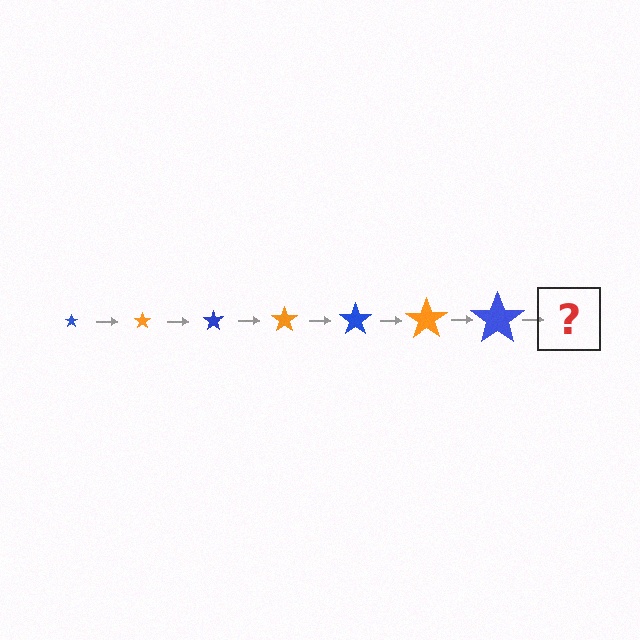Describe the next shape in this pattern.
It should be an orange star, larger than the previous one.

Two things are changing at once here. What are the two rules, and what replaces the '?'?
The two rules are that the star grows larger each step and the color cycles through blue and orange. The '?' should be an orange star, larger than the previous one.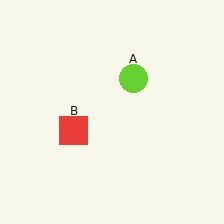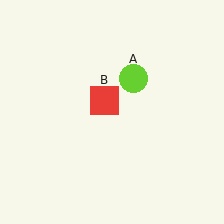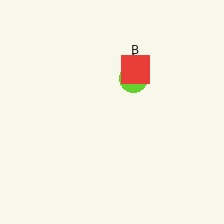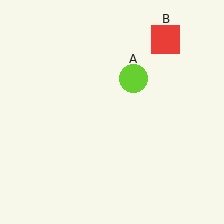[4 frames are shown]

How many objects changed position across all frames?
1 object changed position: red square (object B).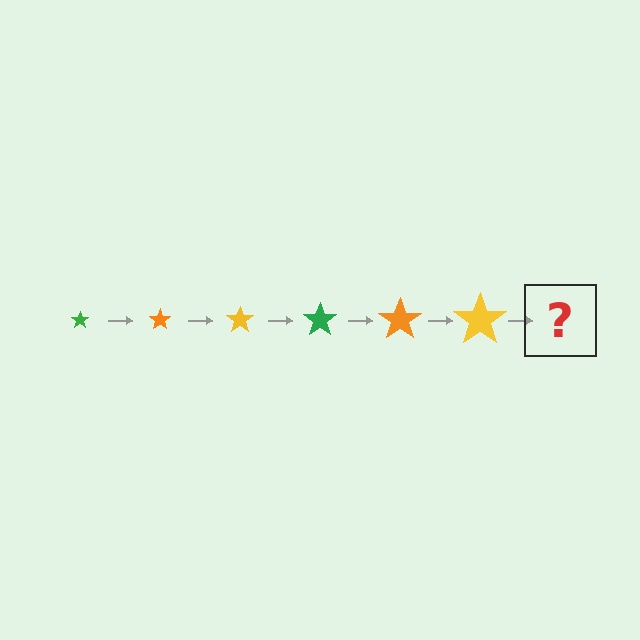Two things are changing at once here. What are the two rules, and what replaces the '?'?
The two rules are that the star grows larger each step and the color cycles through green, orange, and yellow. The '?' should be a green star, larger than the previous one.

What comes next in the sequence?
The next element should be a green star, larger than the previous one.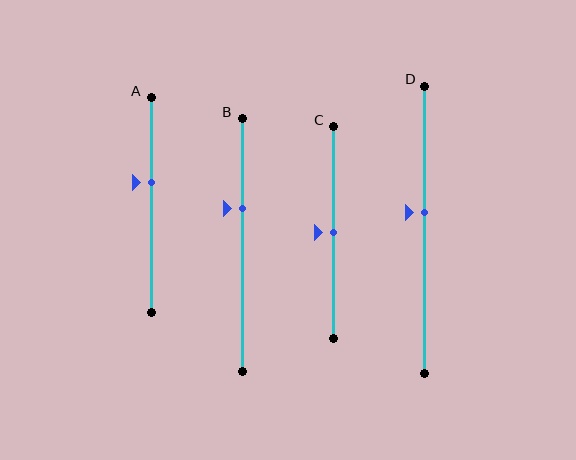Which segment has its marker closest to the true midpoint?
Segment C has its marker closest to the true midpoint.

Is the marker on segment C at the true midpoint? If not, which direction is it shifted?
Yes, the marker on segment C is at the true midpoint.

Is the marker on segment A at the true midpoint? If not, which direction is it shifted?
No, the marker on segment A is shifted upward by about 11% of the segment length.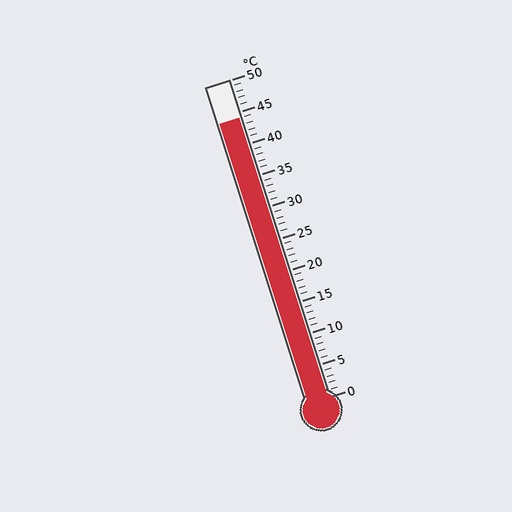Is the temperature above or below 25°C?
The temperature is above 25°C.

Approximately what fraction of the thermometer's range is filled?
The thermometer is filled to approximately 90% of its range.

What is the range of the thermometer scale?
The thermometer scale ranges from 0°C to 50°C.